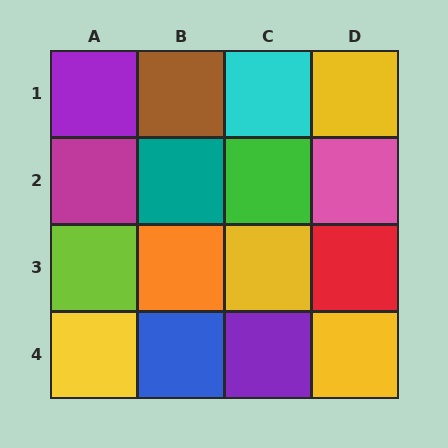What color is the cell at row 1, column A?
Purple.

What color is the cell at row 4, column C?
Purple.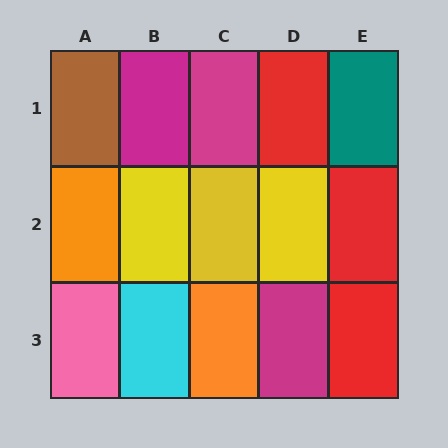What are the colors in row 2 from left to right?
Orange, yellow, yellow, yellow, red.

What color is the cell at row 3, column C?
Orange.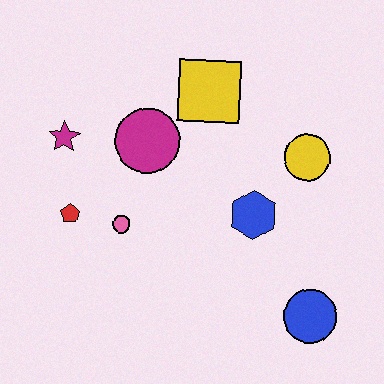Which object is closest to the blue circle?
The blue hexagon is closest to the blue circle.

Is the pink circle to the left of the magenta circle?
Yes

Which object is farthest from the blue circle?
The magenta star is farthest from the blue circle.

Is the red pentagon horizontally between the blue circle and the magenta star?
Yes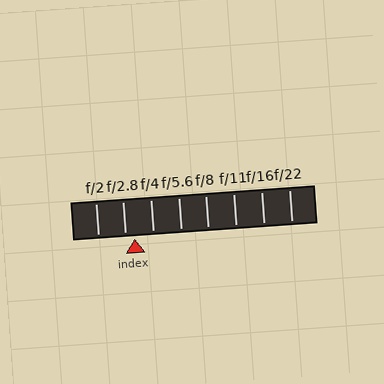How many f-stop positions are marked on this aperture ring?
There are 8 f-stop positions marked.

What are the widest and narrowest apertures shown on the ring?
The widest aperture shown is f/2 and the narrowest is f/22.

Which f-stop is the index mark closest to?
The index mark is closest to f/2.8.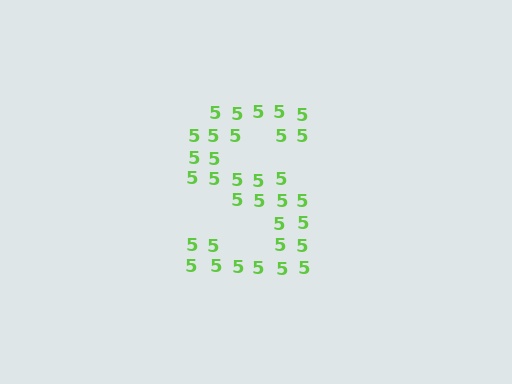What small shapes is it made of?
It is made of small digit 5's.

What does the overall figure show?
The overall figure shows the letter S.